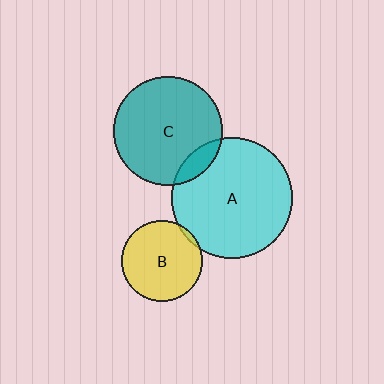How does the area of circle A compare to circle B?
Approximately 2.2 times.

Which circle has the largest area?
Circle A (cyan).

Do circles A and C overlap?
Yes.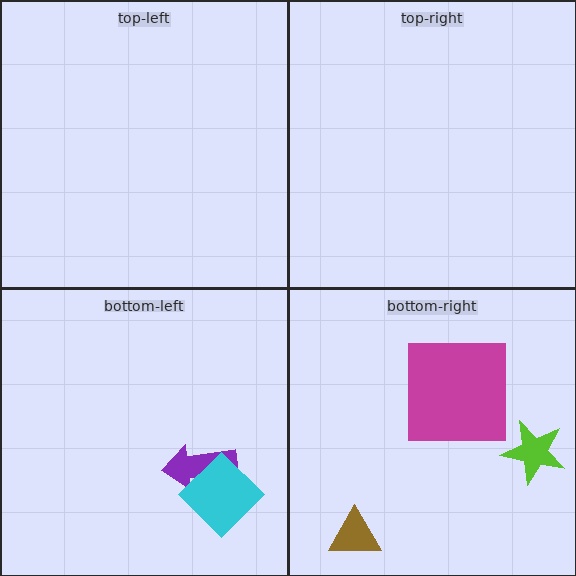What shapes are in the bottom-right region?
The magenta square, the lime star, the brown triangle.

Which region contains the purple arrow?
The bottom-left region.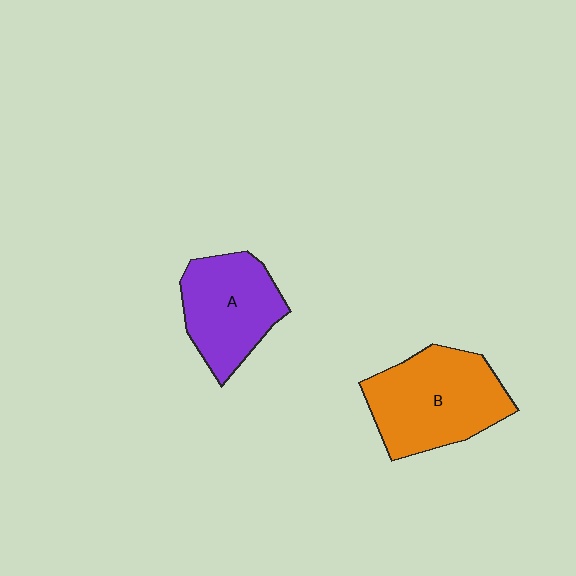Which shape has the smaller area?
Shape A (purple).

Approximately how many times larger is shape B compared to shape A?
Approximately 1.3 times.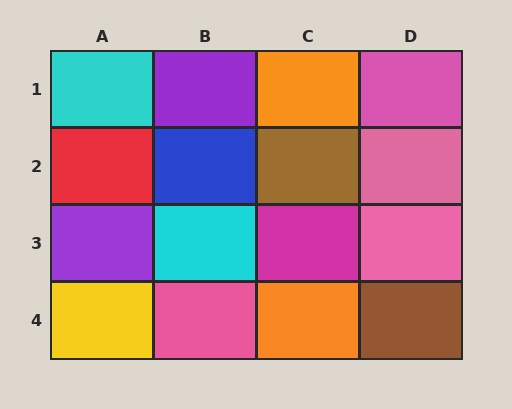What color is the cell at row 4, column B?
Pink.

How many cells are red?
1 cell is red.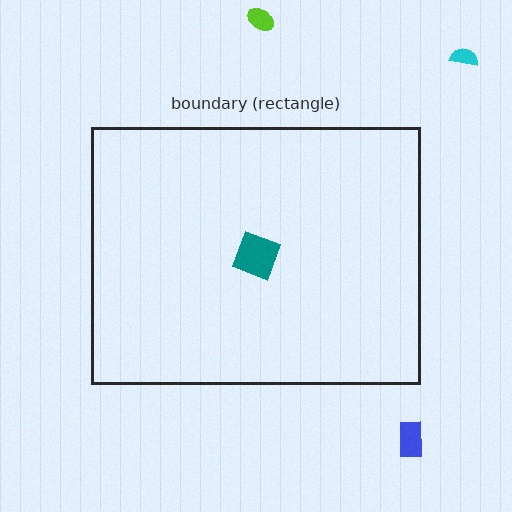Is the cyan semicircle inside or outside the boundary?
Outside.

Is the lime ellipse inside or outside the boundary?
Outside.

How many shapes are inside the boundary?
1 inside, 3 outside.